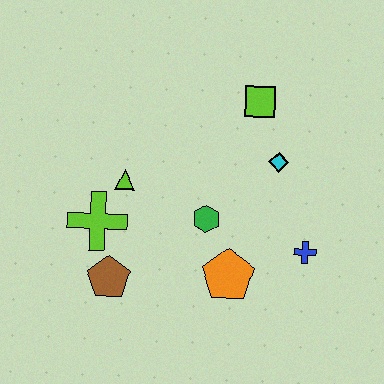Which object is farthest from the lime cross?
The blue cross is farthest from the lime cross.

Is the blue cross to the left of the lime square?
No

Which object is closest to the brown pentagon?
The lime cross is closest to the brown pentagon.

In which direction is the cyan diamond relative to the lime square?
The cyan diamond is below the lime square.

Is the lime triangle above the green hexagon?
Yes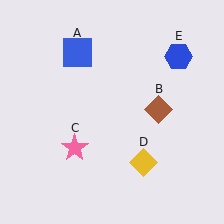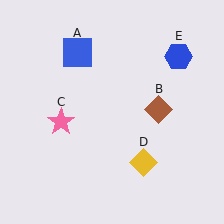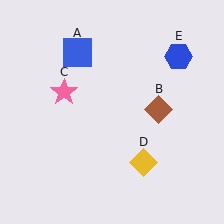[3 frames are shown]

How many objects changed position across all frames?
1 object changed position: pink star (object C).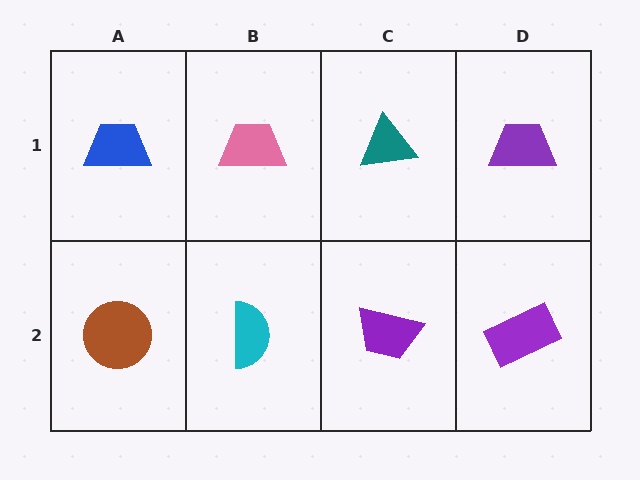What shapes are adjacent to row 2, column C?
A teal triangle (row 1, column C), a cyan semicircle (row 2, column B), a purple rectangle (row 2, column D).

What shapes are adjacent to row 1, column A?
A brown circle (row 2, column A), a pink trapezoid (row 1, column B).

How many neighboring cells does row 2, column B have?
3.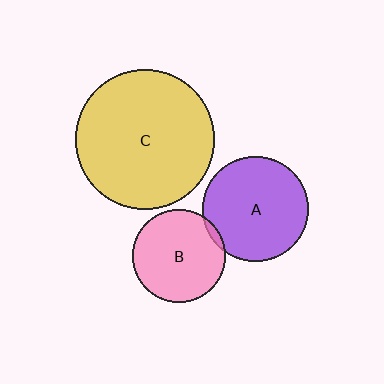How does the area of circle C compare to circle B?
Approximately 2.2 times.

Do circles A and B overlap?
Yes.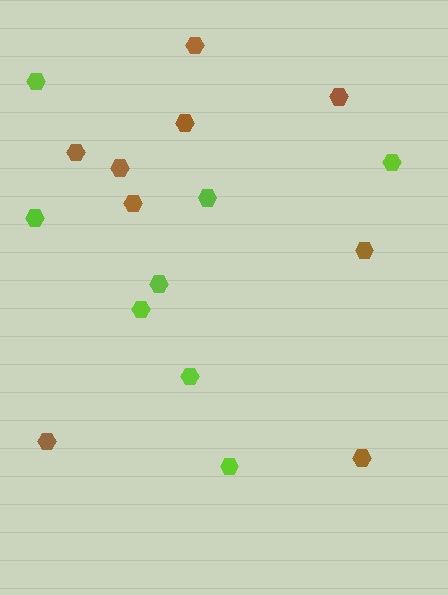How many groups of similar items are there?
There are 2 groups: one group of lime hexagons (8) and one group of brown hexagons (9).